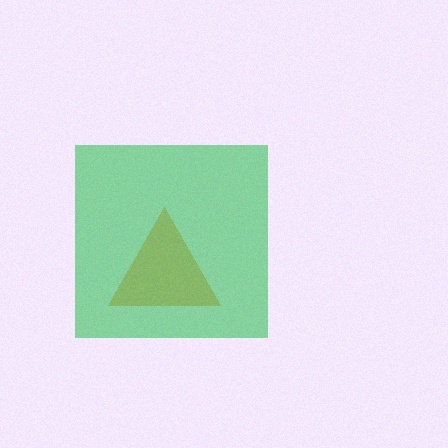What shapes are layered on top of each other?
The layered shapes are: an orange triangle, a green square.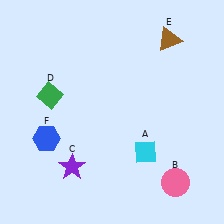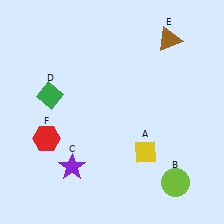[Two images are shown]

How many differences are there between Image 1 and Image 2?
There are 3 differences between the two images.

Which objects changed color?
A changed from cyan to yellow. B changed from pink to lime. F changed from blue to red.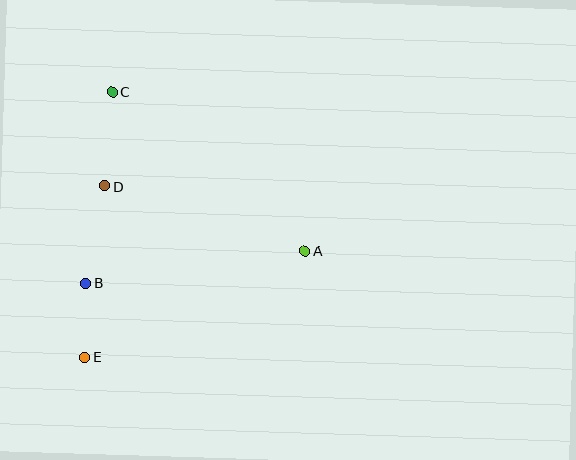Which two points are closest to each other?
Points B and E are closest to each other.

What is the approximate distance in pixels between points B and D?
The distance between B and D is approximately 99 pixels.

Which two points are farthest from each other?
Points C and E are farthest from each other.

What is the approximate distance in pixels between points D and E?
The distance between D and E is approximately 172 pixels.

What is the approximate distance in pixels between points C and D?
The distance between C and D is approximately 95 pixels.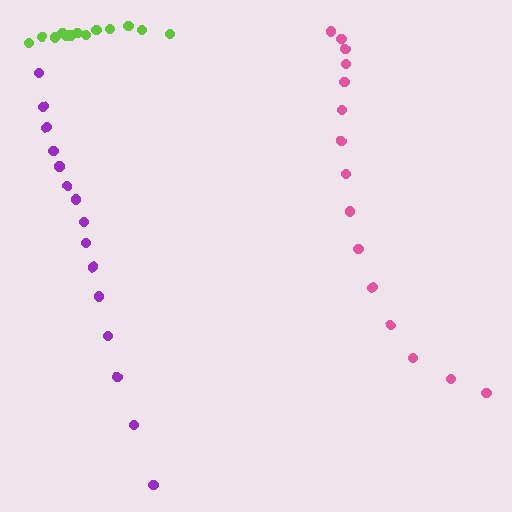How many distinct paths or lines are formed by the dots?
There are 3 distinct paths.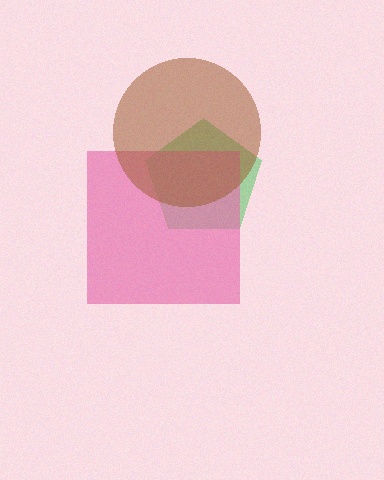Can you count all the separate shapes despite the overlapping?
Yes, there are 3 separate shapes.